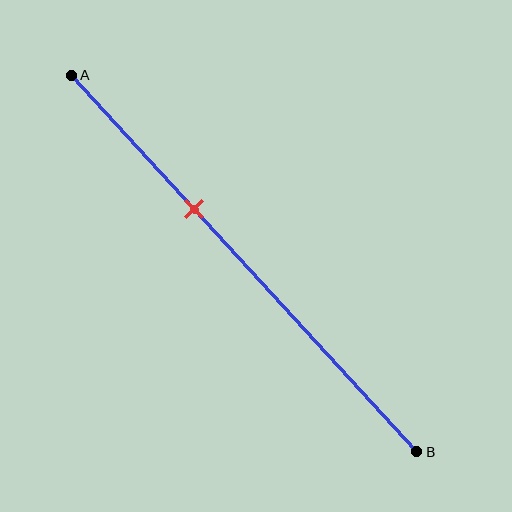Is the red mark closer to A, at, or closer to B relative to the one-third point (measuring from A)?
The red mark is approximately at the one-third point of segment AB.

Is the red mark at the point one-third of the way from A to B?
Yes, the mark is approximately at the one-third point.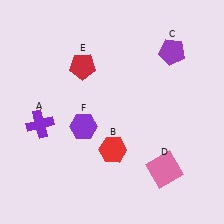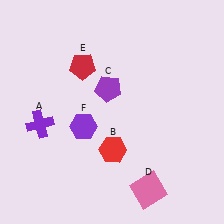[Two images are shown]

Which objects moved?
The objects that moved are: the purple pentagon (C), the pink square (D).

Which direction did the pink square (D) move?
The pink square (D) moved down.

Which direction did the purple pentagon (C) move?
The purple pentagon (C) moved left.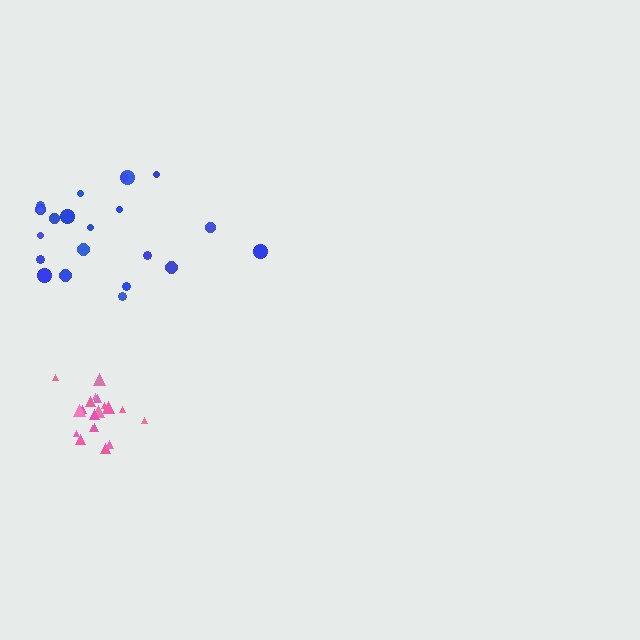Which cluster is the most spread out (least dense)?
Blue.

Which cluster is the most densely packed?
Pink.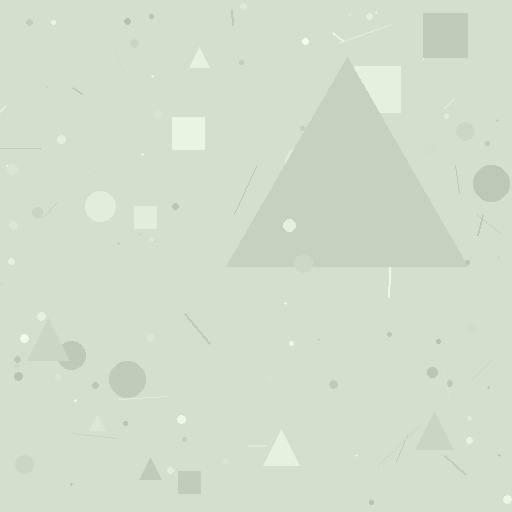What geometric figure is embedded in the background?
A triangle is embedded in the background.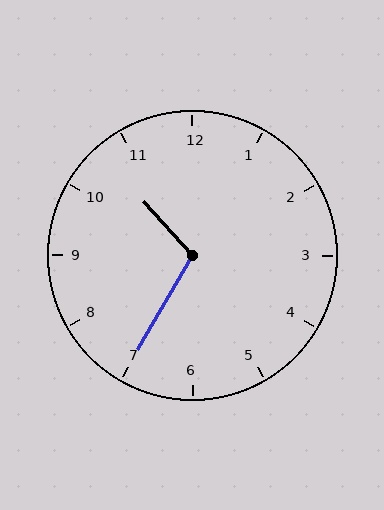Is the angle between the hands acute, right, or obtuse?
It is obtuse.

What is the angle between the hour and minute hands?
Approximately 108 degrees.